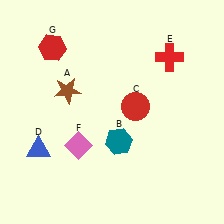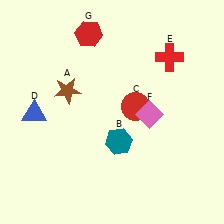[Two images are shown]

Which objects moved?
The objects that moved are: the blue triangle (D), the pink diamond (F), the red hexagon (G).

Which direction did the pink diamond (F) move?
The pink diamond (F) moved right.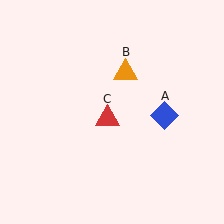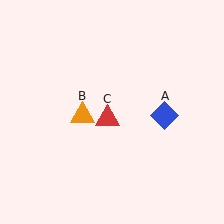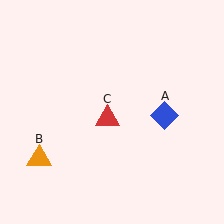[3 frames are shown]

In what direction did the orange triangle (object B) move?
The orange triangle (object B) moved down and to the left.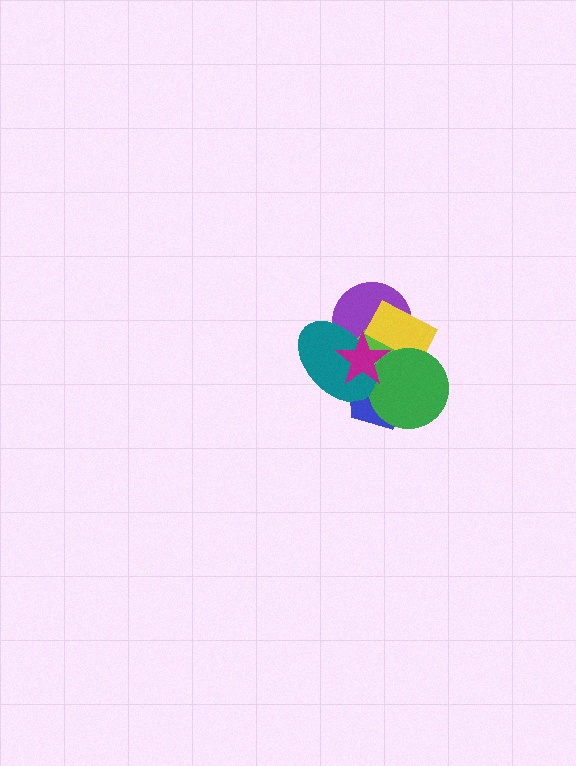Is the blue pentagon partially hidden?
Yes, it is partially covered by another shape.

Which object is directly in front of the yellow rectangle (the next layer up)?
The green circle is directly in front of the yellow rectangle.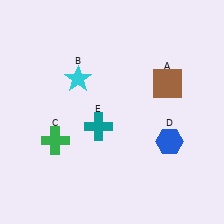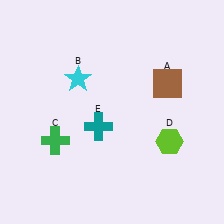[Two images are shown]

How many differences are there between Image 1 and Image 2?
There is 1 difference between the two images.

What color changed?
The hexagon (D) changed from blue in Image 1 to lime in Image 2.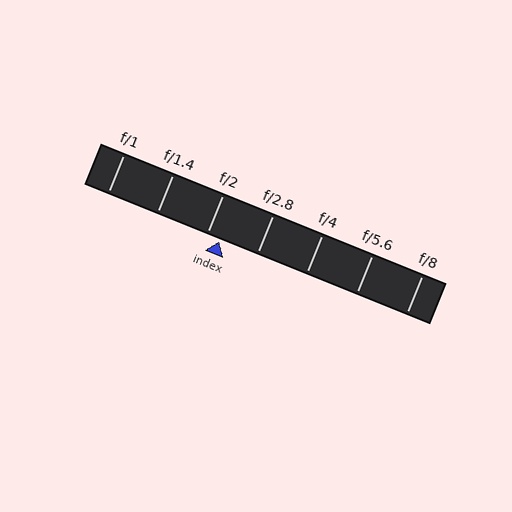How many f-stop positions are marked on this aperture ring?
There are 7 f-stop positions marked.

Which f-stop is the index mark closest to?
The index mark is closest to f/2.